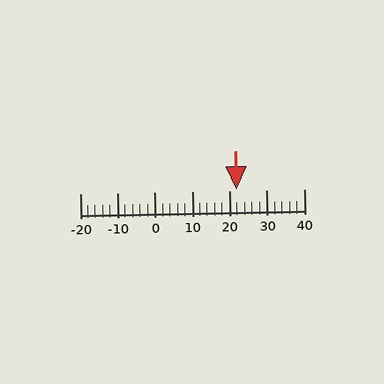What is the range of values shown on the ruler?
The ruler shows values from -20 to 40.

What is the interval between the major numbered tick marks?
The major tick marks are spaced 10 units apart.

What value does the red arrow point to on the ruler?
The red arrow points to approximately 22.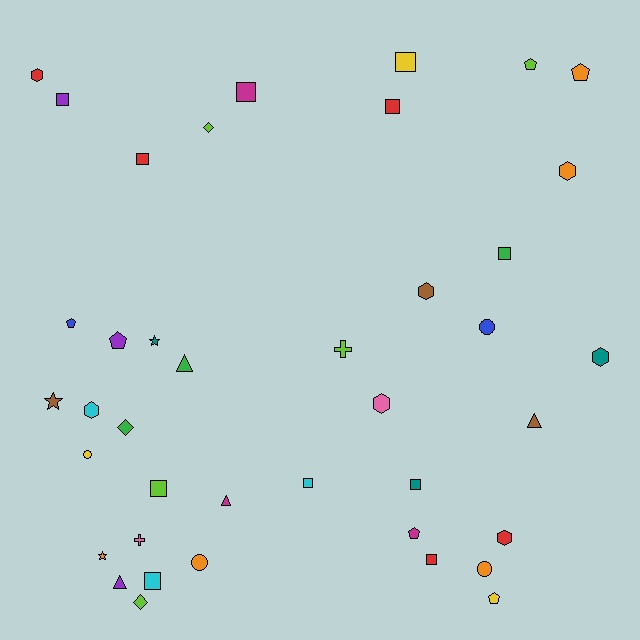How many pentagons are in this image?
There are 6 pentagons.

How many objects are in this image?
There are 40 objects.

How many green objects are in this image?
There are 3 green objects.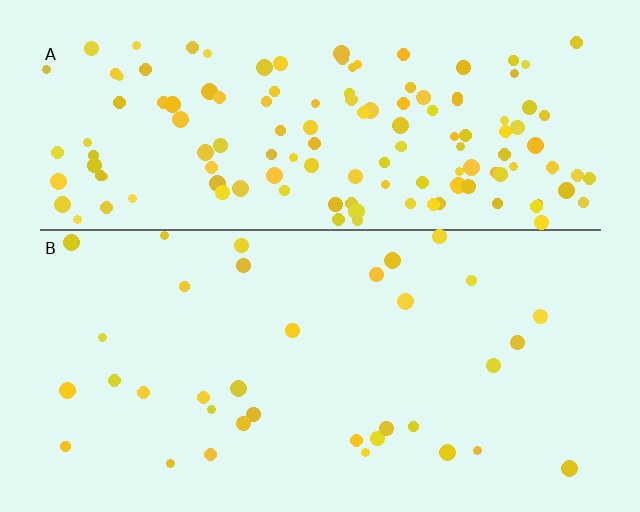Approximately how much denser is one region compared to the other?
Approximately 3.9× — region A over region B.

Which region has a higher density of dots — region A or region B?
A (the top).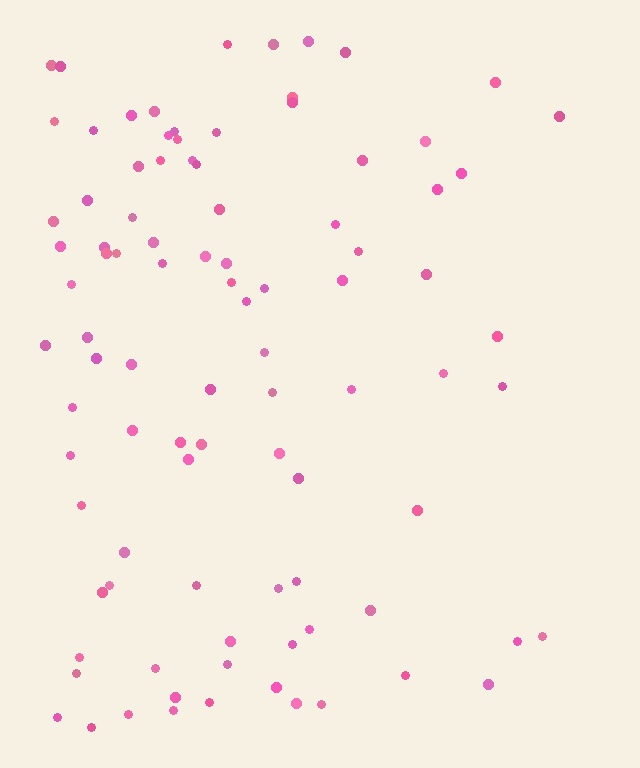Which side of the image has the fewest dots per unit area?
The right.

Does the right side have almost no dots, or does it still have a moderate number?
Still a moderate number, just noticeably fewer than the left.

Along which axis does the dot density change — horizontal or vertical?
Horizontal.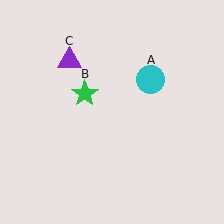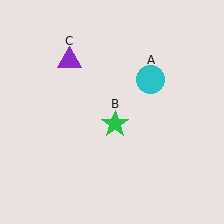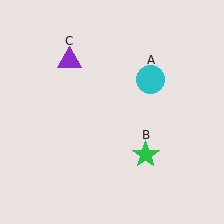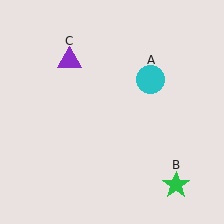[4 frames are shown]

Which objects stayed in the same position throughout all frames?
Cyan circle (object A) and purple triangle (object C) remained stationary.